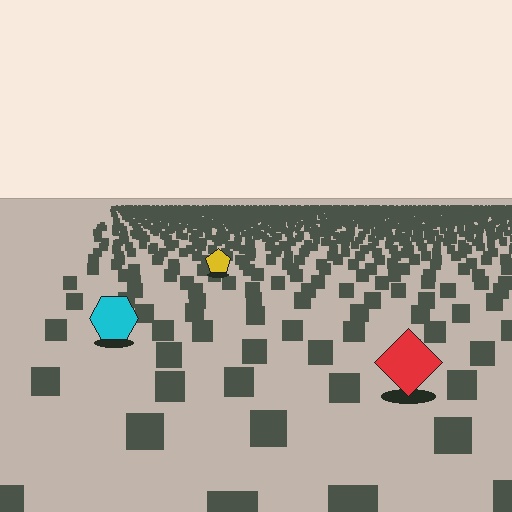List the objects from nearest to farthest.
From nearest to farthest: the red diamond, the cyan hexagon, the yellow pentagon.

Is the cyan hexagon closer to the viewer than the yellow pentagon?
Yes. The cyan hexagon is closer — you can tell from the texture gradient: the ground texture is coarser near it.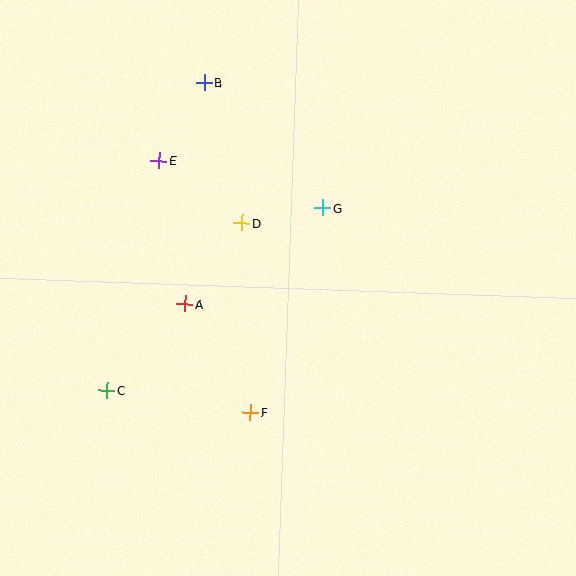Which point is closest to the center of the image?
Point D at (242, 223) is closest to the center.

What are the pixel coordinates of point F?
Point F is at (250, 412).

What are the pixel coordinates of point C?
Point C is at (107, 390).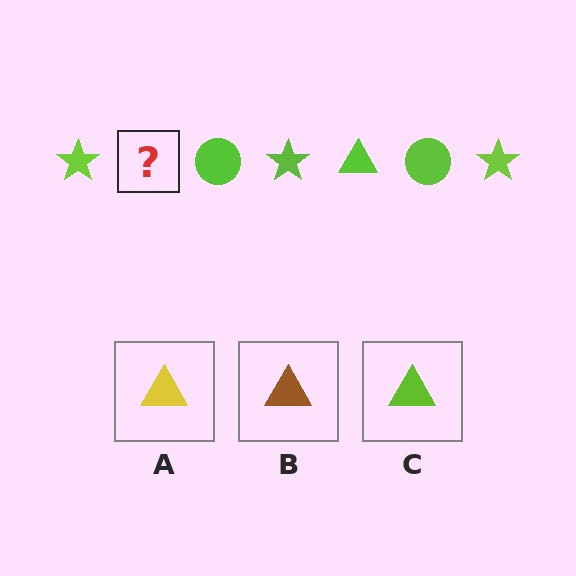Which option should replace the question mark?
Option C.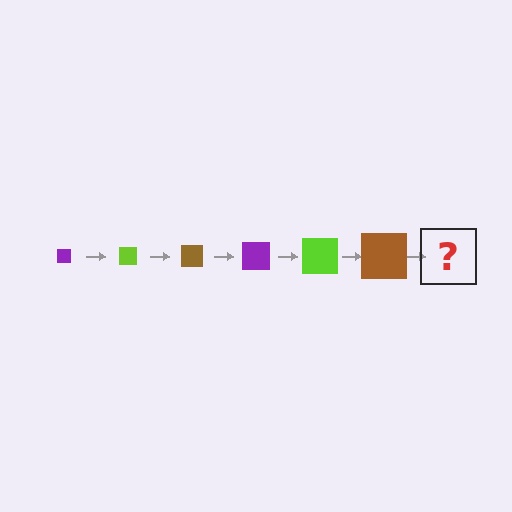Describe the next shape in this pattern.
It should be a purple square, larger than the previous one.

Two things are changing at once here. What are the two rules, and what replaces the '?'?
The two rules are that the square grows larger each step and the color cycles through purple, lime, and brown. The '?' should be a purple square, larger than the previous one.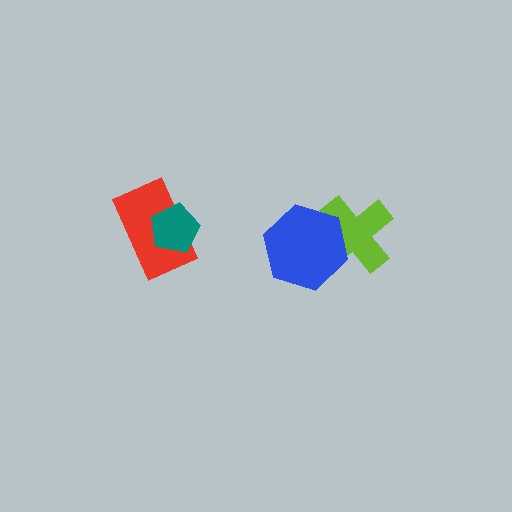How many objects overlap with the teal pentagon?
1 object overlaps with the teal pentagon.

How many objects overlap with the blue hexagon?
1 object overlaps with the blue hexagon.